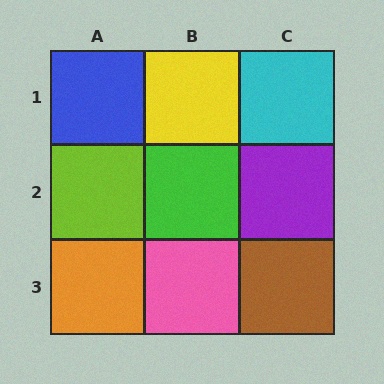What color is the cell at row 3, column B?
Pink.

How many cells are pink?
1 cell is pink.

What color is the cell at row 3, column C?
Brown.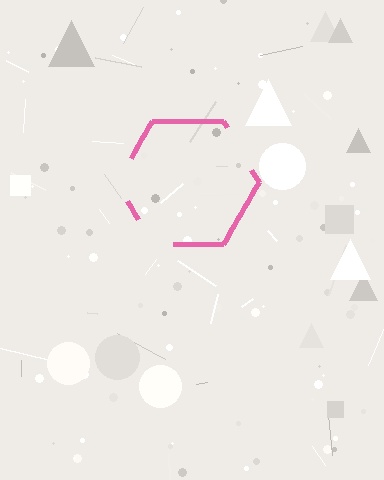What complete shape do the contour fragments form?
The contour fragments form a hexagon.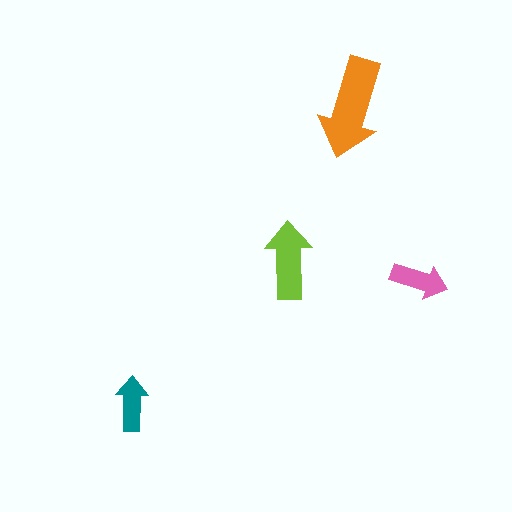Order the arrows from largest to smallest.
the orange one, the lime one, the pink one, the teal one.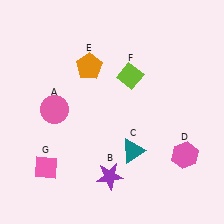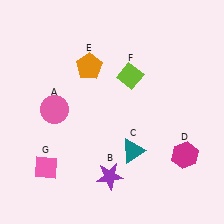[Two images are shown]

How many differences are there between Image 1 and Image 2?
There is 1 difference between the two images.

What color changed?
The hexagon (D) changed from pink in Image 1 to magenta in Image 2.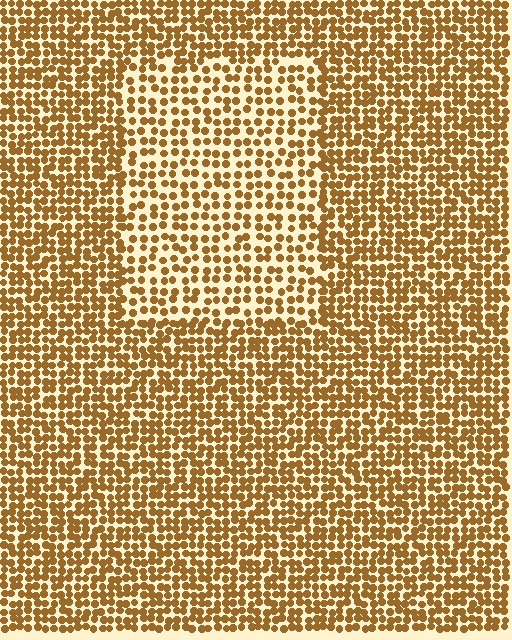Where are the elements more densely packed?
The elements are more densely packed outside the rectangle boundary.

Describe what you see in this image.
The image contains small brown elements arranged at two different densities. A rectangle-shaped region is visible where the elements are less densely packed than the surrounding area.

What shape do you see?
I see a rectangle.